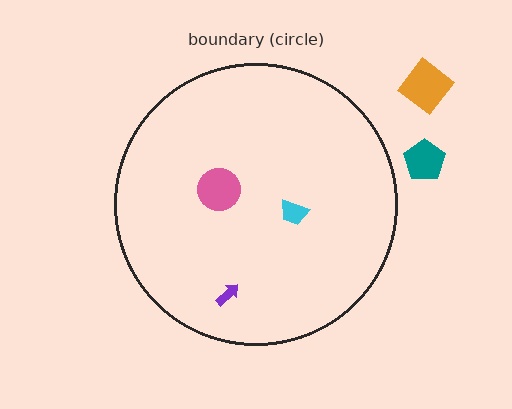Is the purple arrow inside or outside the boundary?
Inside.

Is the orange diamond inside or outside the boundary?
Outside.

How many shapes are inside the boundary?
3 inside, 2 outside.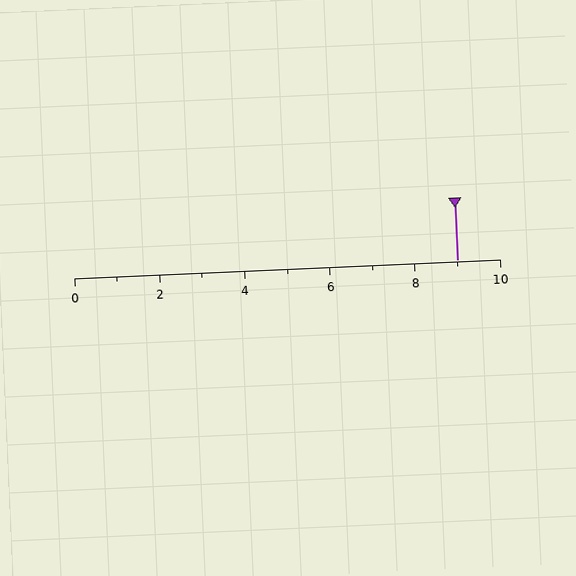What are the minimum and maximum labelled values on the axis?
The axis runs from 0 to 10.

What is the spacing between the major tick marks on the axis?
The major ticks are spaced 2 apart.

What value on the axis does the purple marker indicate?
The marker indicates approximately 9.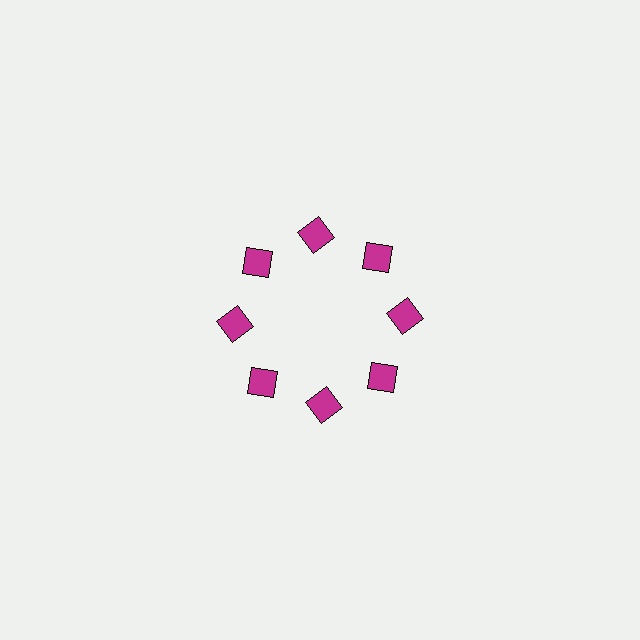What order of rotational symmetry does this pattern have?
This pattern has 8-fold rotational symmetry.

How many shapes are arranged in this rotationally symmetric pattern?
There are 8 shapes, arranged in 8 groups of 1.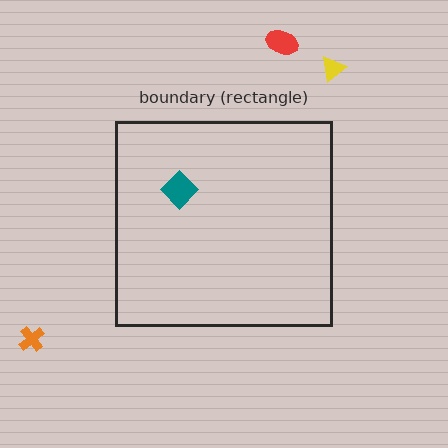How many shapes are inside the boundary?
1 inside, 3 outside.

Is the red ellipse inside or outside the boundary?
Outside.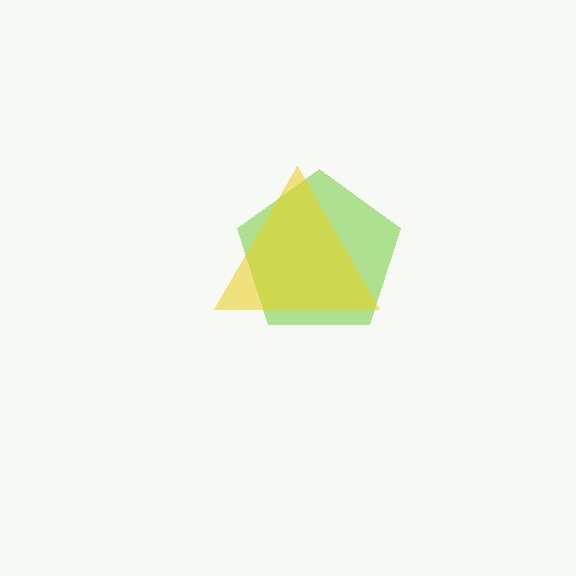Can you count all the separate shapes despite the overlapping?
Yes, there are 2 separate shapes.